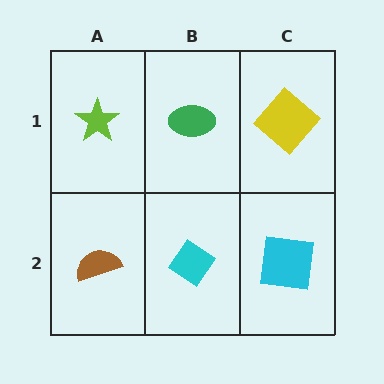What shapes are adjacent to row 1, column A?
A brown semicircle (row 2, column A), a green ellipse (row 1, column B).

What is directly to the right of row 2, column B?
A cyan square.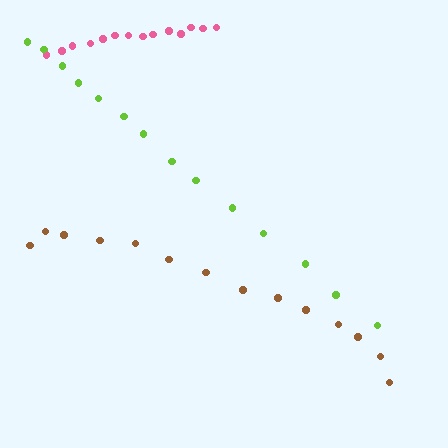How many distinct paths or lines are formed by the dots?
There are 3 distinct paths.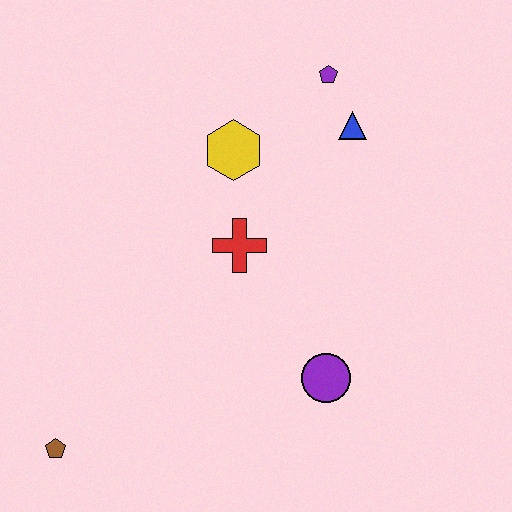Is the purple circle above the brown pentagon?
Yes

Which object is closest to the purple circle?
The red cross is closest to the purple circle.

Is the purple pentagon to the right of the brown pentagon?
Yes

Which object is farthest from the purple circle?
The purple pentagon is farthest from the purple circle.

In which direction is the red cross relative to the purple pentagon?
The red cross is below the purple pentagon.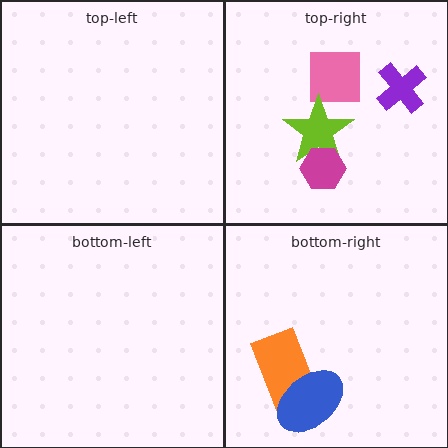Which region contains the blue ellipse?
The bottom-right region.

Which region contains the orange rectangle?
The bottom-right region.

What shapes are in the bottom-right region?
The orange rectangle, the blue ellipse.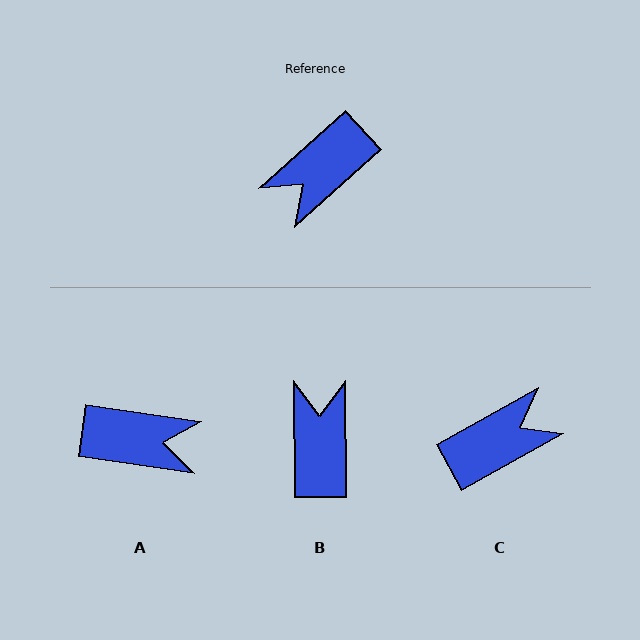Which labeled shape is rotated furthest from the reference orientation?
C, about 167 degrees away.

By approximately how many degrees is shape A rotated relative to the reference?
Approximately 130 degrees counter-clockwise.